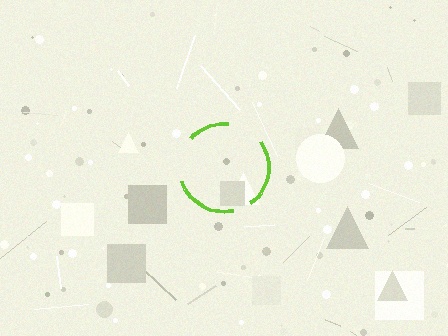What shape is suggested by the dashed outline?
The dashed outline suggests a circle.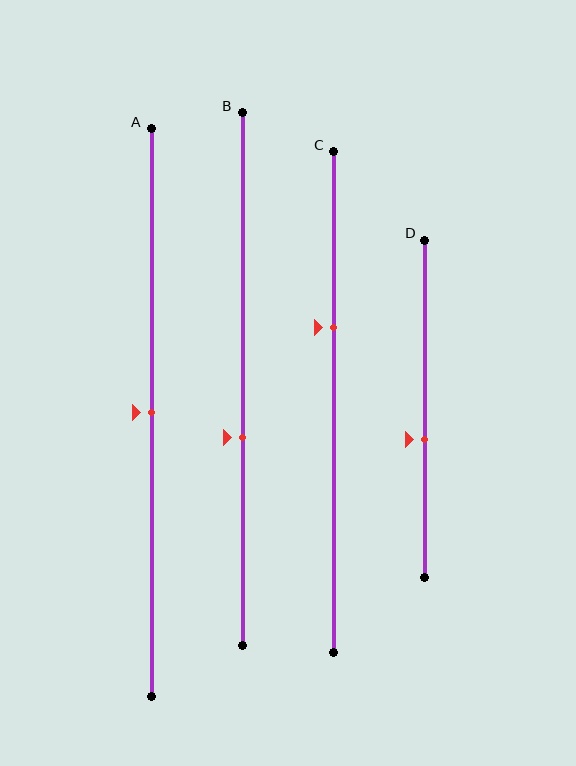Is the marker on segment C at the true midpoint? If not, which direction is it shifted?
No, the marker on segment C is shifted upward by about 15% of the segment length.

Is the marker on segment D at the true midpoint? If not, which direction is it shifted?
No, the marker on segment D is shifted downward by about 9% of the segment length.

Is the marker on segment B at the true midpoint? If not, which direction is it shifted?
No, the marker on segment B is shifted downward by about 11% of the segment length.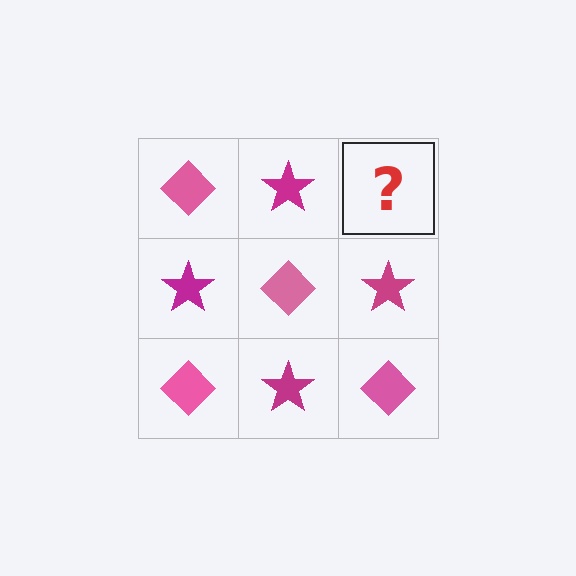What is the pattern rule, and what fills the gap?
The rule is that it alternates pink diamond and magenta star in a checkerboard pattern. The gap should be filled with a pink diamond.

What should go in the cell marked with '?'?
The missing cell should contain a pink diamond.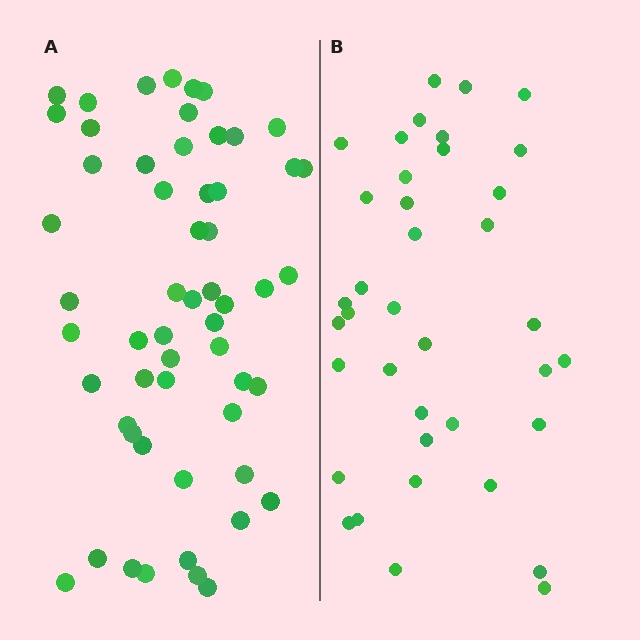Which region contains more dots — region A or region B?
Region A (the left region) has more dots.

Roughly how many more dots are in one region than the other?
Region A has approximately 20 more dots than region B.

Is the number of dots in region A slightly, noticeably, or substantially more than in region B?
Region A has substantially more. The ratio is roughly 1.5 to 1.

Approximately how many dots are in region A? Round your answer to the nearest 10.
About 60 dots. (The exact count is 56, which rounds to 60.)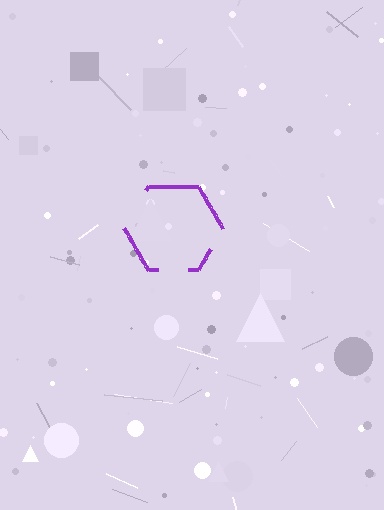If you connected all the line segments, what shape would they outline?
They would outline a hexagon.